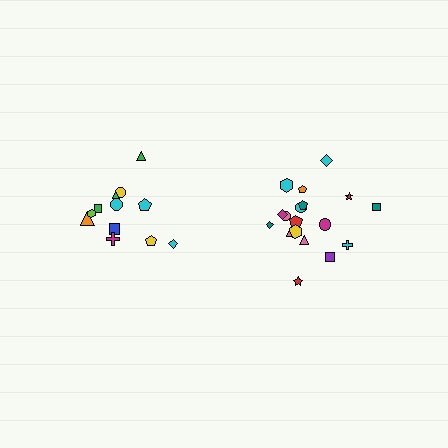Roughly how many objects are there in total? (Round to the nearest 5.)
Roughly 30 objects in total.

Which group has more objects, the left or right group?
The right group.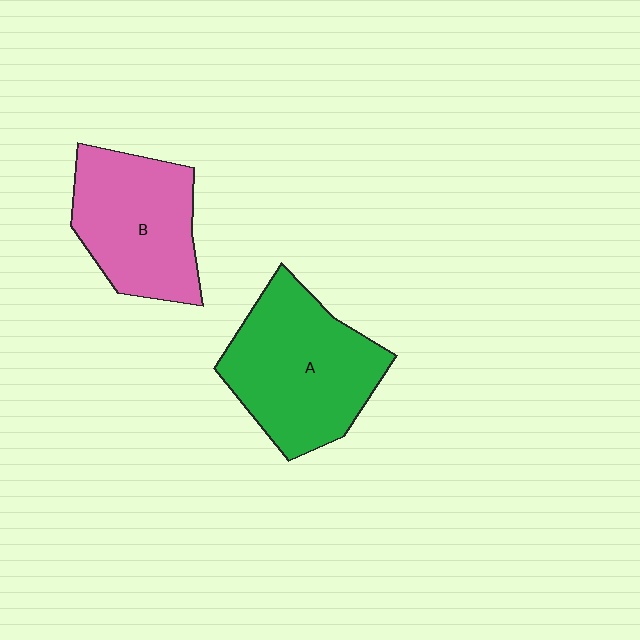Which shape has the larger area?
Shape A (green).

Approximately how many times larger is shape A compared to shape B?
Approximately 1.2 times.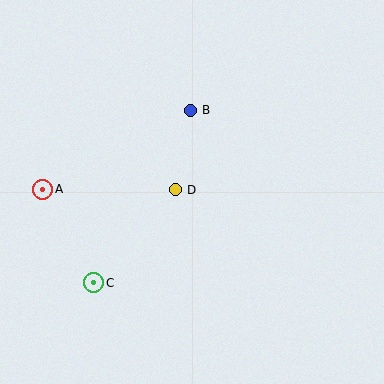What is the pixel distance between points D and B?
The distance between D and B is 81 pixels.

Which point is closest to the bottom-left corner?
Point C is closest to the bottom-left corner.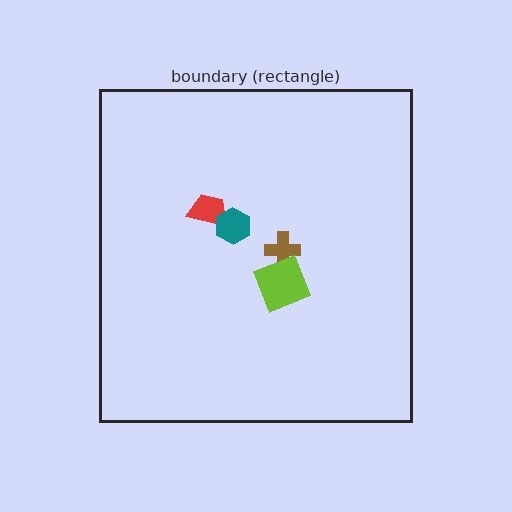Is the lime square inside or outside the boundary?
Inside.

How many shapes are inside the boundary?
4 inside, 0 outside.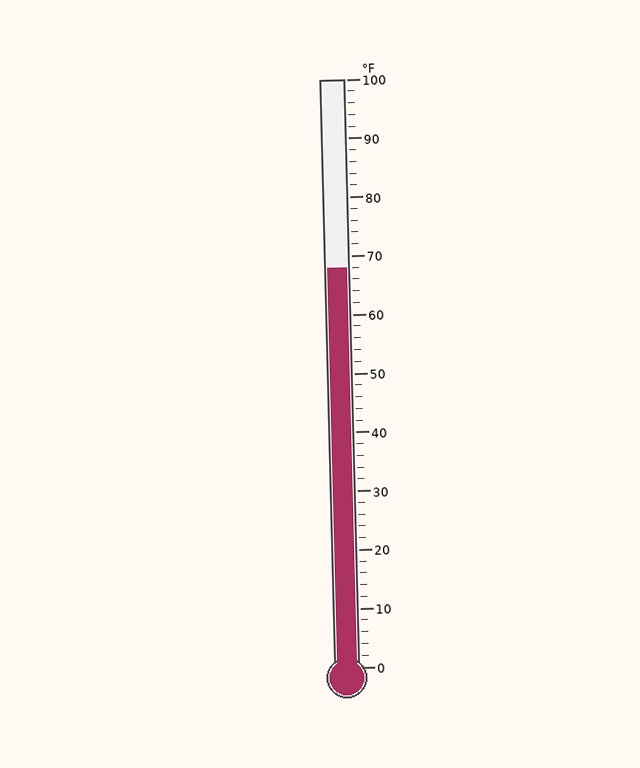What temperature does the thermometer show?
The thermometer shows approximately 68°F.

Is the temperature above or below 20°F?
The temperature is above 20°F.